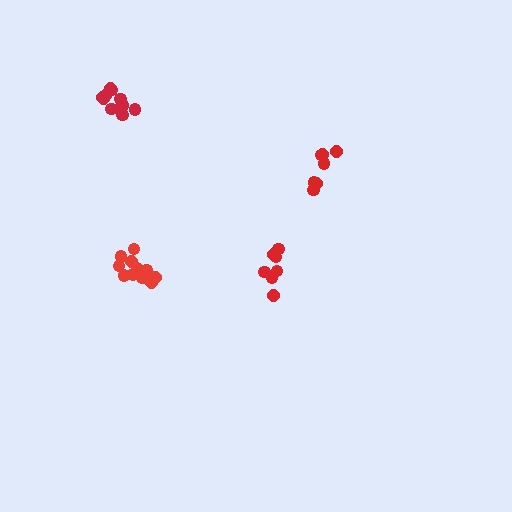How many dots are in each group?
Group 1: 7 dots, Group 2: 7 dots, Group 3: 11 dots, Group 4: 12 dots (37 total).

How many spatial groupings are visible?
There are 4 spatial groupings.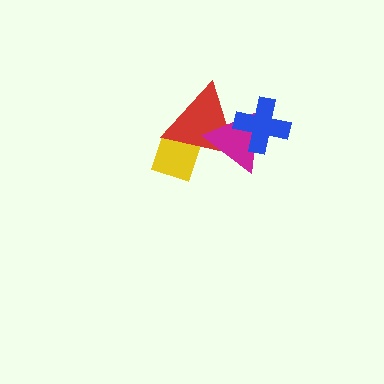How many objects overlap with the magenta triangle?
2 objects overlap with the magenta triangle.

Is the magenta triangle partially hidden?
Yes, it is partially covered by another shape.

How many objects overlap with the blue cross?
2 objects overlap with the blue cross.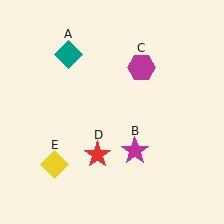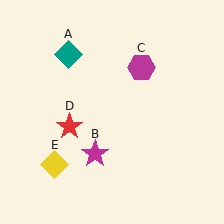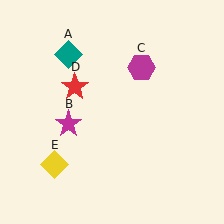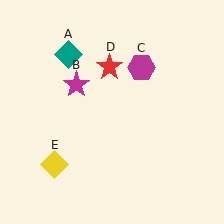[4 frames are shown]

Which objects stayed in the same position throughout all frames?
Teal diamond (object A) and magenta hexagon (object C) and yellow diamond (object E) remained stationary.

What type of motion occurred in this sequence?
The magenta star (object B), red star (object D) rotated clockwise around the center of the scene.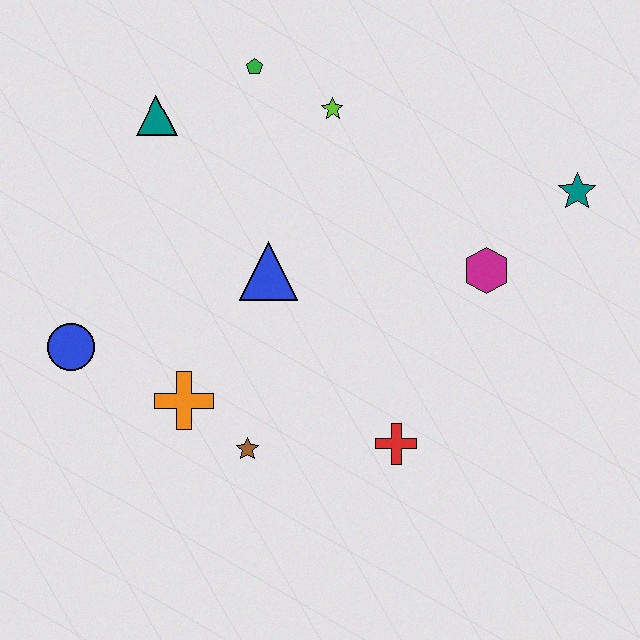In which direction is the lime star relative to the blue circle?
The lime star is to the right of the blue circle.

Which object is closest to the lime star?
The green pentagon is closest to the lime star.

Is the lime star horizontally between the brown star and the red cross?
Yes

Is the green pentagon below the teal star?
No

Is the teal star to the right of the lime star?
Yes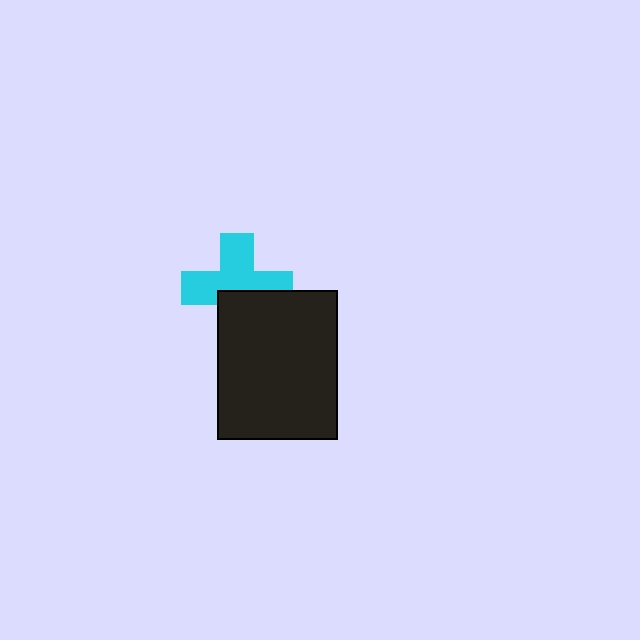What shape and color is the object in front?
The object in front is a black rectangle.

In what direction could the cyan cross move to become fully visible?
The cyan cross could move up. That would shift it out from behind the black rectangle entirely.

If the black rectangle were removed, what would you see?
You would see the complete cyan cross.